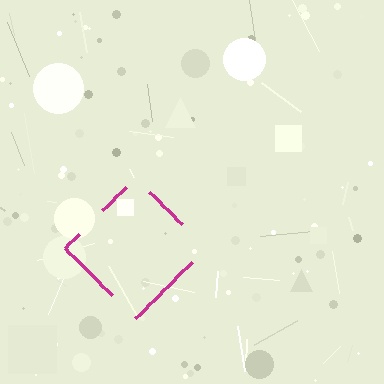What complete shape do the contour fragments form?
The contour fragments form a diamond.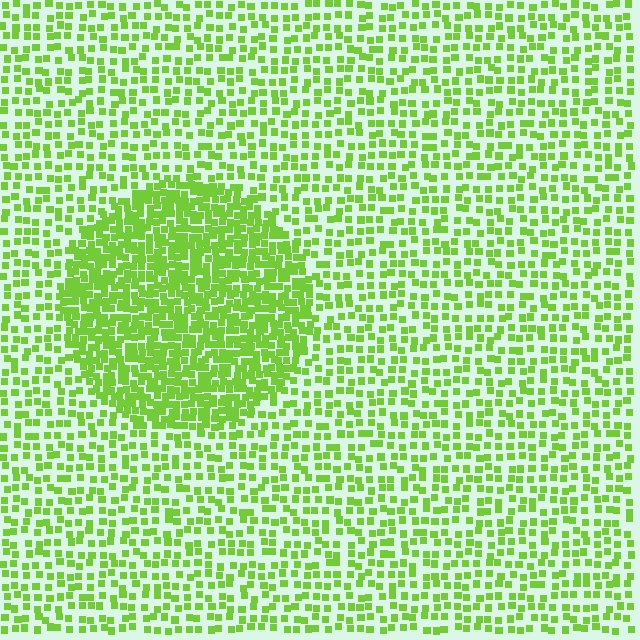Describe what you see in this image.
The image contains small lime elements arranged at two different densities. A circle-shaped region is visible where the elements are more densely packed than the surrounding area.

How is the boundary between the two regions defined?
The boundary is defined by a change in element density (approximately 2.2x ratio). All elements are the same color, size, and shape.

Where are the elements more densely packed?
The elements are more densely packed inside the circle boundary.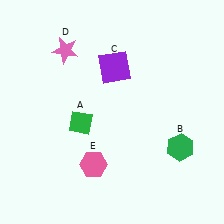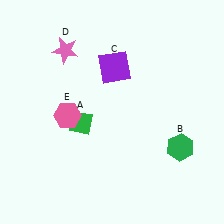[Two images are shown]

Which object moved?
The pink hexagon (E) moved up.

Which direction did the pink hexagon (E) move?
The pink hexagon (E) moved up.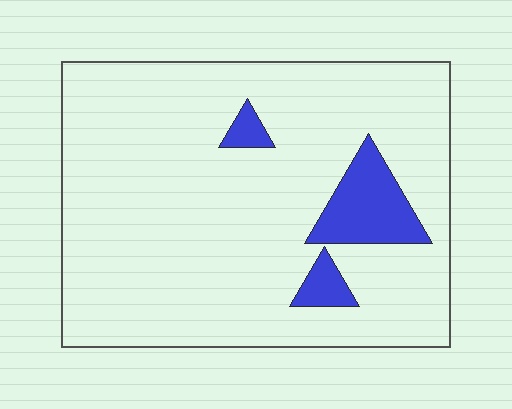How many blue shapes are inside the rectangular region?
3.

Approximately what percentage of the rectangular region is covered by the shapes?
Approximately 10%.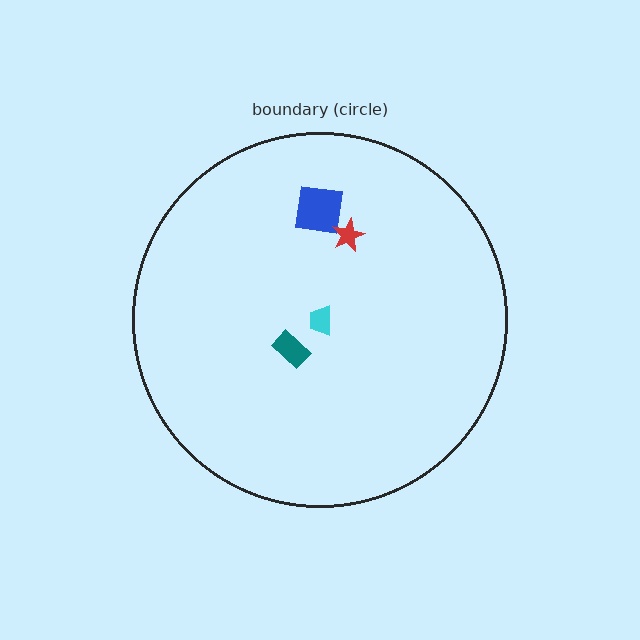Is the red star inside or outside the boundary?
Inside.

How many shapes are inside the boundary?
4 inside, 0 outside.